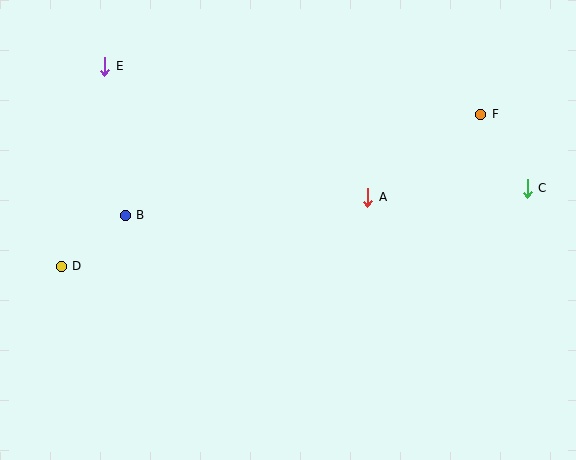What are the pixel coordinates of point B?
Point B is at (125, 215).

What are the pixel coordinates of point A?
Point A is at (368, 197).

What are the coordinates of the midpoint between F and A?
The midpoint between F and A is at (424, 156).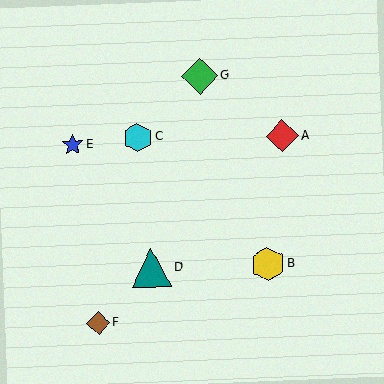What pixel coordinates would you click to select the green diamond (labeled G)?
Click at (200, 76) to select the green diamond G.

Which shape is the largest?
The teal triangle (labeled D) is the largest.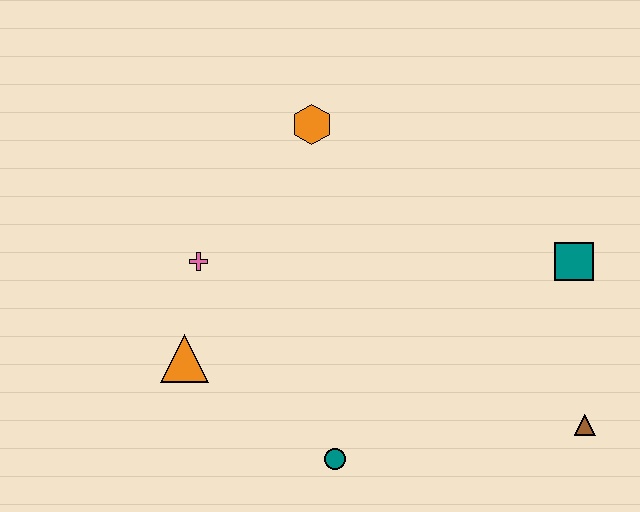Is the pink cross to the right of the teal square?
No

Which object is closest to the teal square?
The brown triangle is closest to the teal square.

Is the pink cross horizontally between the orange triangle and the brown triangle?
Yes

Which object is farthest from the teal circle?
The orange hexagon is farthest from the teal circle.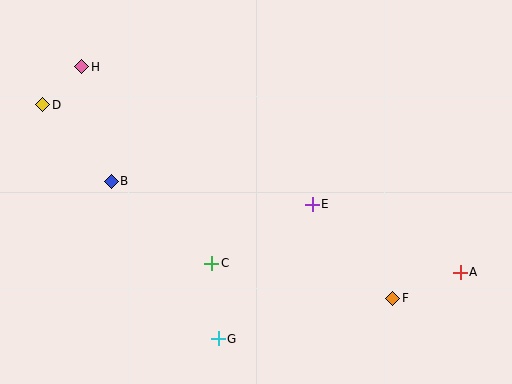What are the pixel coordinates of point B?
Point B is at (111, 181).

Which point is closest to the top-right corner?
Point A is closest to the top-right corner.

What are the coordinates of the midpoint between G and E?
The midpoint between G and E is at (265, 272).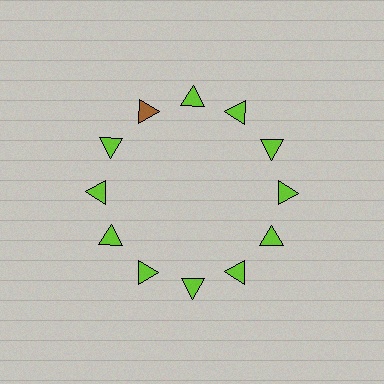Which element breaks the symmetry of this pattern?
The brown triangle at roughly the 11 o'clock position breaks the symmetry. All other shapes are lime triangles.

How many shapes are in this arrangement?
There are 12 shapes arranged in a ring pattern.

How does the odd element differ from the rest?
It has a different color: brown instead of lime.